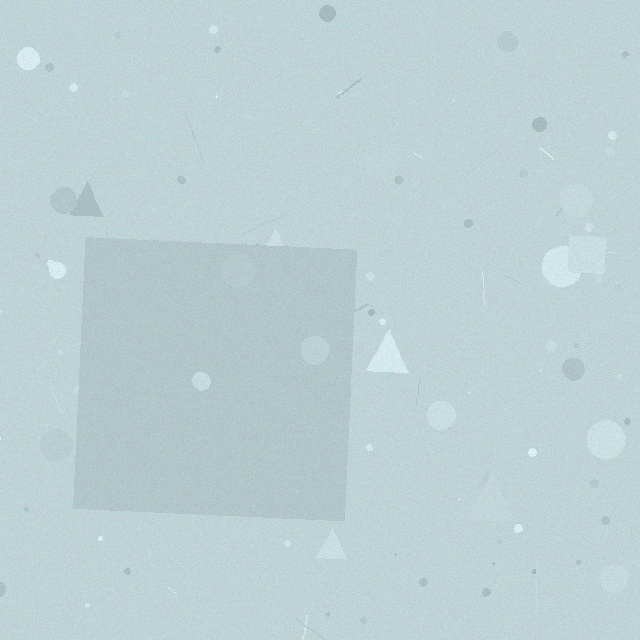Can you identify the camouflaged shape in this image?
The camouflaged shape is a square.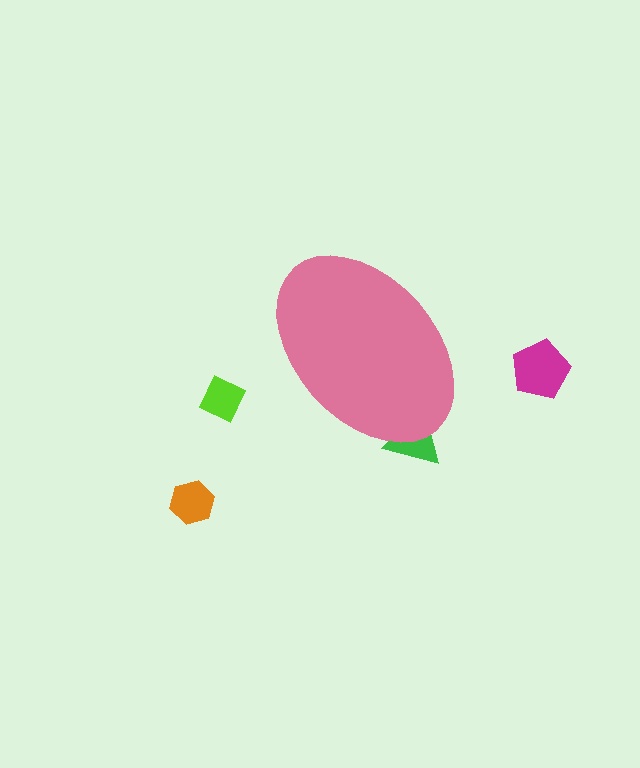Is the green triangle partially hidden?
Yes, the green triangle is partially hidden behind the pink ellipse.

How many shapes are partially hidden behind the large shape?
1 shape is partially hidden.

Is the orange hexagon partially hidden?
No, the orange hexagon is fully visible.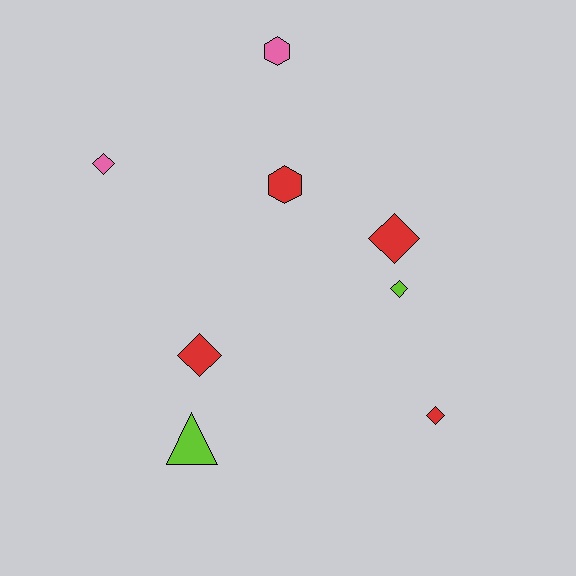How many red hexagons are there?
There is 1 red hexagon.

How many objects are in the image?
There are 8 objects.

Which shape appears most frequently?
Diamond, with 5 objects.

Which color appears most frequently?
Red, with 4 objects.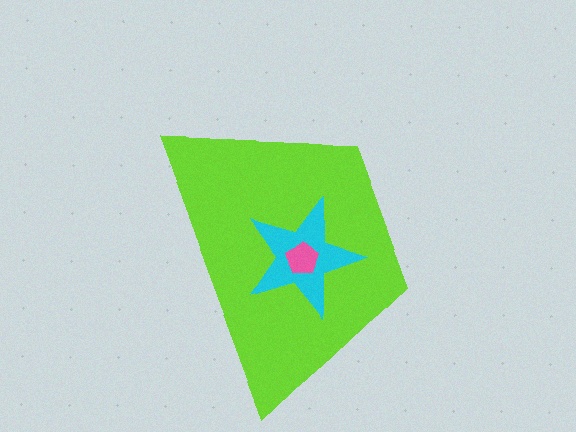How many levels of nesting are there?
3.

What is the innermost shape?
The pink pentagon.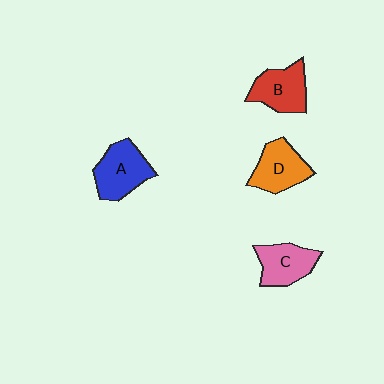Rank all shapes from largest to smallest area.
From largest to smallest: A (blue), D (orange), B (red), C (pink).